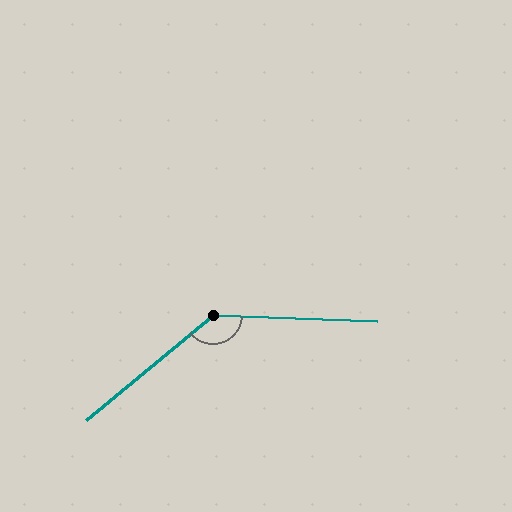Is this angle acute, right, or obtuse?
It is obtuse.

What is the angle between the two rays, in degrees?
Approximately 138 degrees.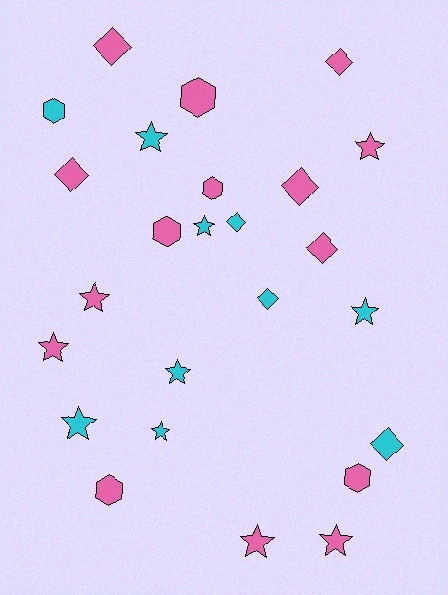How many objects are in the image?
There are 25 objects.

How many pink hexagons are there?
There are 5 pink hexagons.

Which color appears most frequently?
Pink, with 15 objects.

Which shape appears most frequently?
Star, with 11 objects.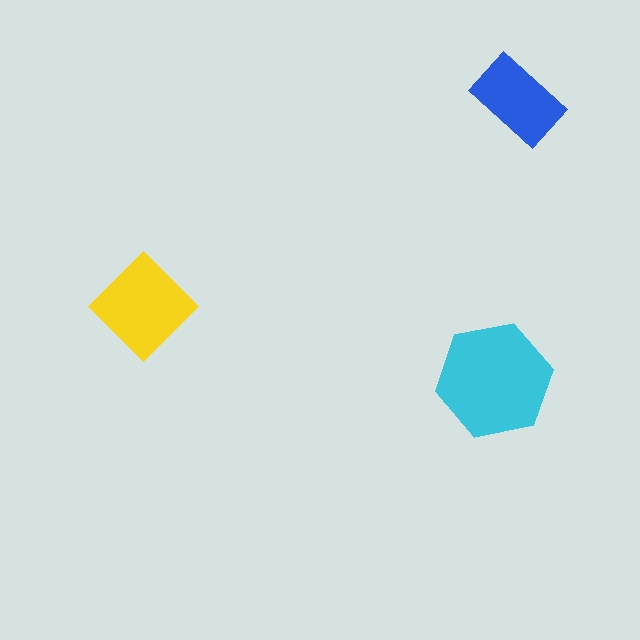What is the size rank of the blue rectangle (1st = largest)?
3rd.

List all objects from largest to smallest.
The cyan hexagon, the yellow diamond, the blue rectangle.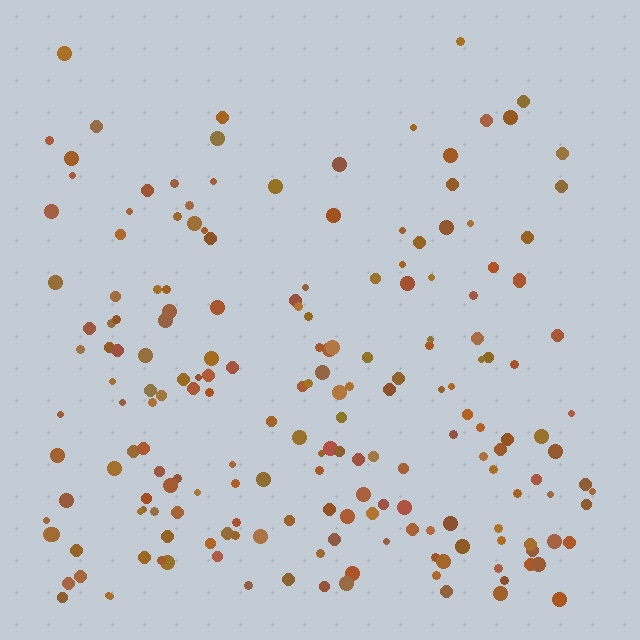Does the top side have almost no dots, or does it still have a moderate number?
Still a moderate number, just noticeably fewer than the bottom.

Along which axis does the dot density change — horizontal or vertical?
Vertical.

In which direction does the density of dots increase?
From top to bottom, with the bottom side densest.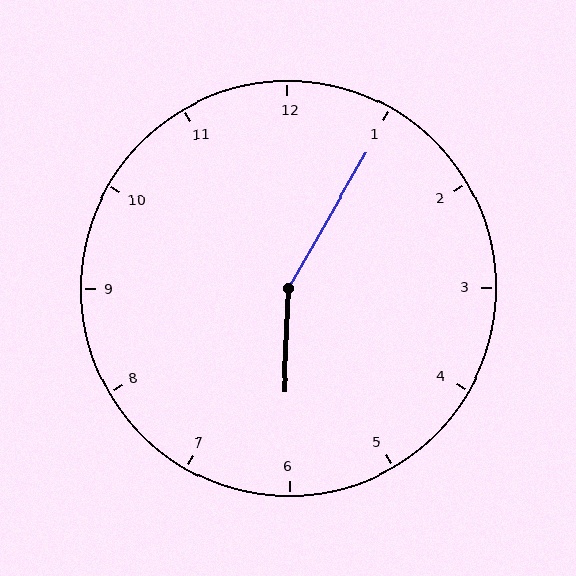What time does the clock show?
6:05.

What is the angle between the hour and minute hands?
Approximately 152 degrees.